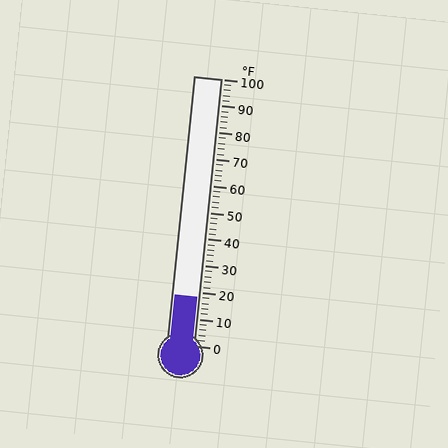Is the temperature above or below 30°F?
The temperature is below 30°F.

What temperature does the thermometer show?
The thermometer shows approximately 18°F.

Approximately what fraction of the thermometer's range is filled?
The thermometer is filled to approximately 20% of its range.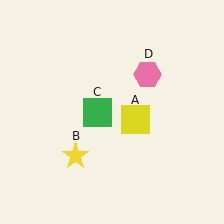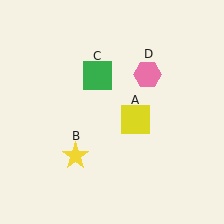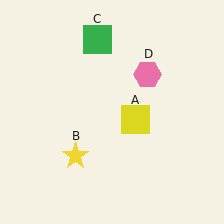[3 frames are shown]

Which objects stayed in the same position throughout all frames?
Yellow square (object A) and yellow star (object B) and pink hexagon (object D) remained stationary.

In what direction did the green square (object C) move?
The green square (object C) moved up.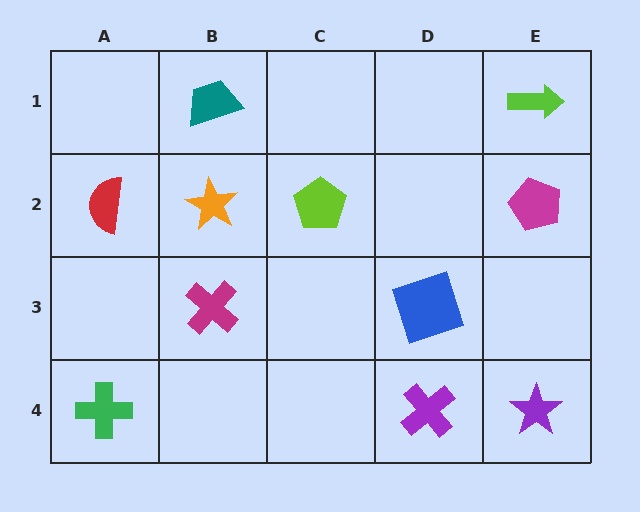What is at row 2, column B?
An orange star.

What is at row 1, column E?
A lime arrow.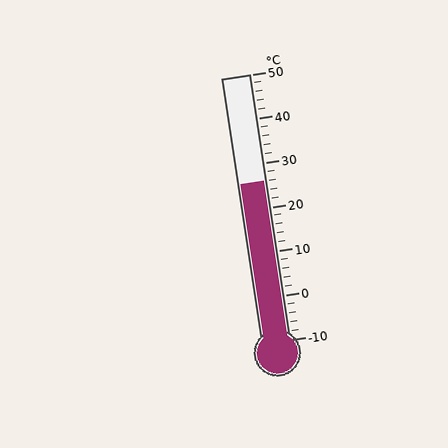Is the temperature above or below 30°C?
The temperature is below 30°C.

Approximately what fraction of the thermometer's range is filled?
The thermometer is filled to approximately 60% of its range.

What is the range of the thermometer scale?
The thermometer scale ranges from -10°C to 50°C.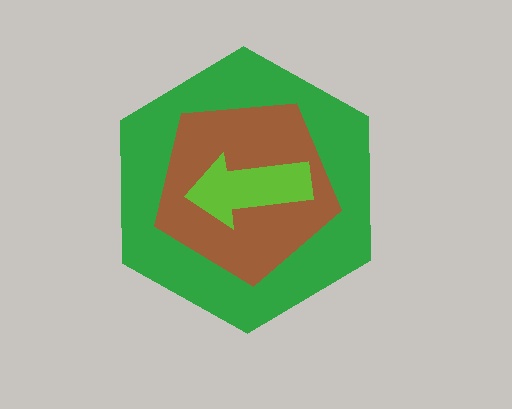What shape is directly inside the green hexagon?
The brown pentagon.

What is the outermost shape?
The green hexagon.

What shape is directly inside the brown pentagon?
The lime arrow.